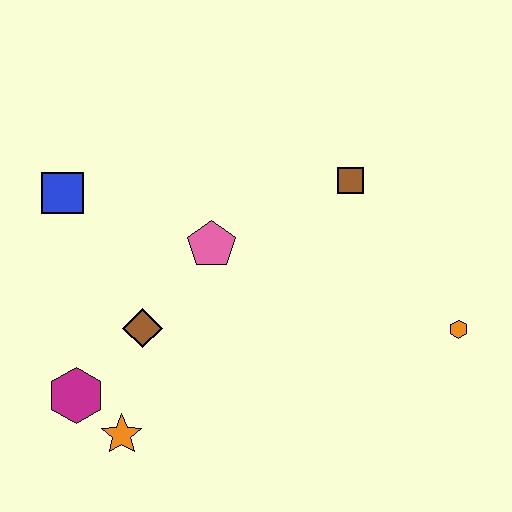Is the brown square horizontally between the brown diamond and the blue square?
No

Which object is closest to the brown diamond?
The magenta hexagon is closest to the brown diamond.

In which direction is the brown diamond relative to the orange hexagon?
The brown diamond is to the left of the orange hexagon.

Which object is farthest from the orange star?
The orange hexagon is farthest from the orange star.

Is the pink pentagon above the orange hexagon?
Yes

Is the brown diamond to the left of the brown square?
Yes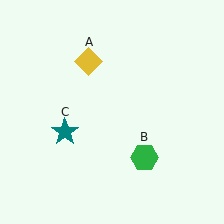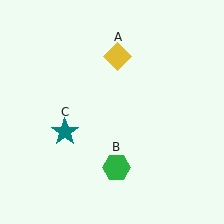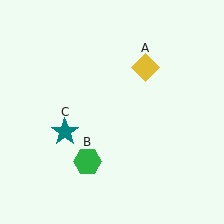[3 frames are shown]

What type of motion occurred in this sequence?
The yellow diamond (object A), green hexagon (object B) rotated clockwise around the center of the scene.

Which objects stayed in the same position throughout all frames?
Teal star (object C) remained stationary.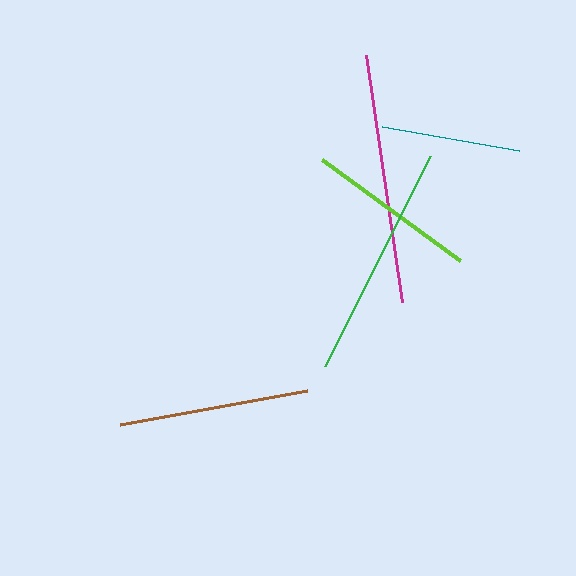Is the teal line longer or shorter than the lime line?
The lime line is longer than the teal line.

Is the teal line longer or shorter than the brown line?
The brown line is longer than the teal line.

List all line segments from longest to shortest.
From longest to shortest: magenta, green, brown, lime, teal.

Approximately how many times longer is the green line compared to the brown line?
The green line is approximately 1.2 times the length of the brown line.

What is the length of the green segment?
The green segment is approximately 235 pixels long.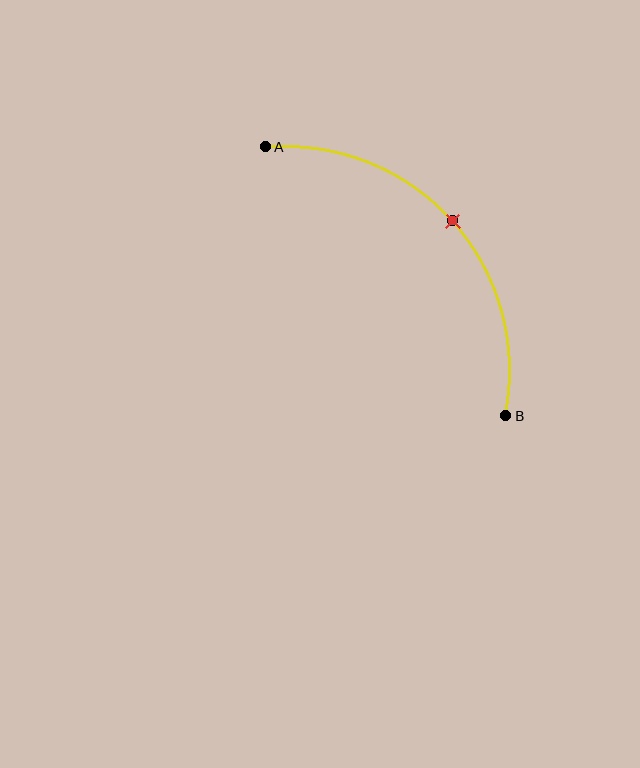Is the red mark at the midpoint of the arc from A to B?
Yes. The red mark lies on the arc at equal arc-length from both A and B — it is the arc midpoint.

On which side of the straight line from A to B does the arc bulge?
The arc bulges above and to the right of the straight line connecting A and B.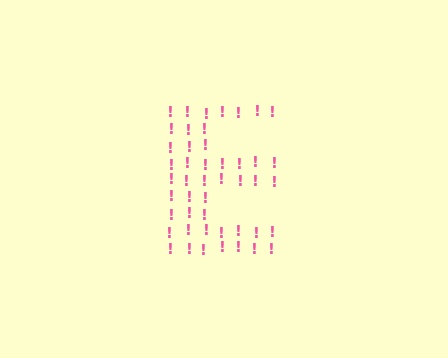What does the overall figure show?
The overall figure shows the letter E.